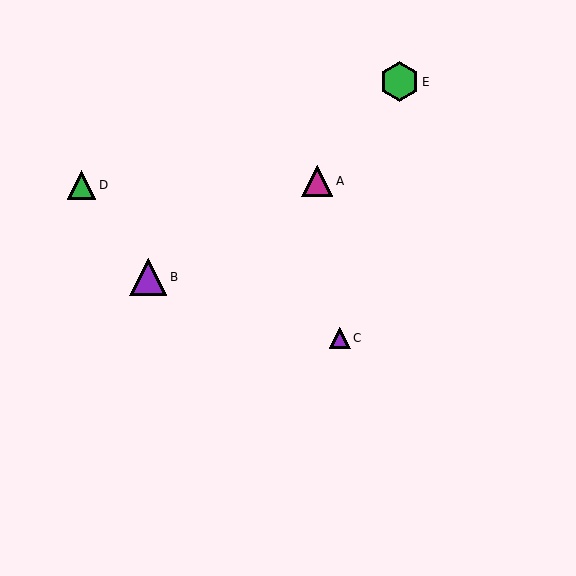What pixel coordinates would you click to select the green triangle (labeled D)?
Click at (81, 185) to select the green triangle D.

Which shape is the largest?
The green hexagon (labeled E) is the largest.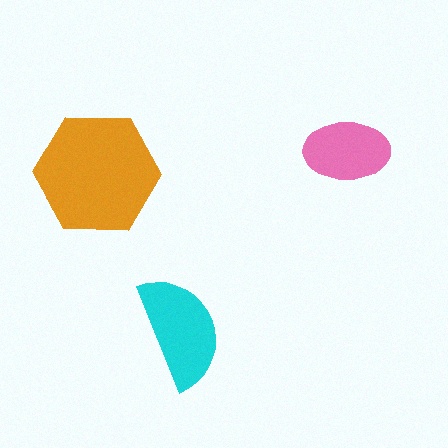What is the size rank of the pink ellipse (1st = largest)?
3rd.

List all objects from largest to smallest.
The orange hexagon, the cyan semicircle, the pink ellipse.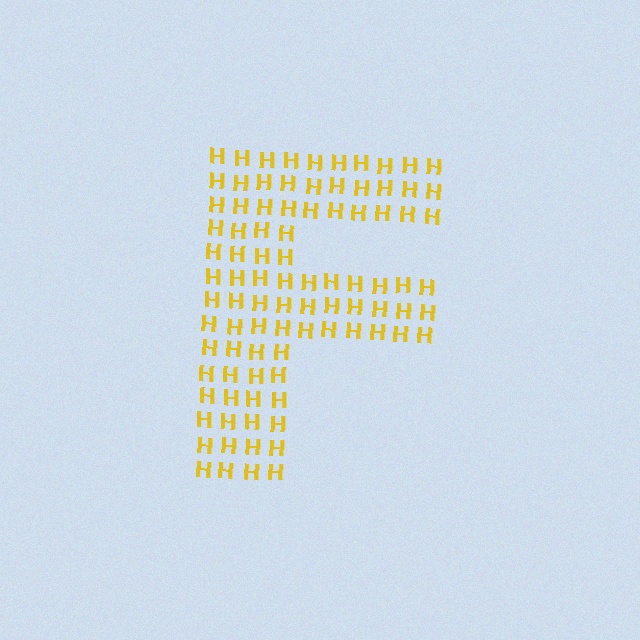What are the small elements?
The small elements are letter H's.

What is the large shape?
The large shape is the letter F.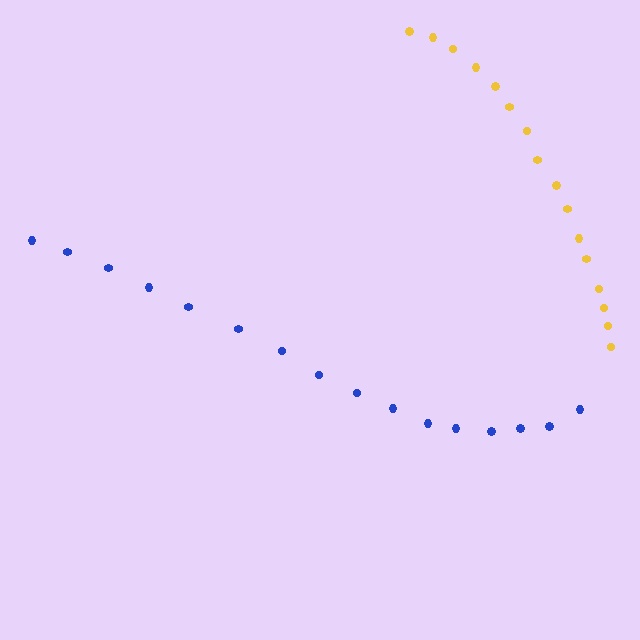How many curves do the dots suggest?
There are 2 distinct paths.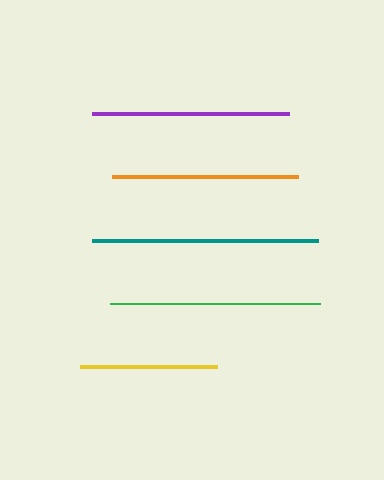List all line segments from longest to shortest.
From longest to shortest: teal, green, purple, orange, yellow.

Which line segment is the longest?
The teal line is the longest at approximately 226 pixels.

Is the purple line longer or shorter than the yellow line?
The purple line is longer than the yellow line.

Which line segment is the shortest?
The yellow line is the shortest at approximately 138 pixels.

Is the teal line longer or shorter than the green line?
The teal line is longer than the green line.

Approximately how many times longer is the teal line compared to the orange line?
The teal line is approximately 1.2 times the length of the orange line.